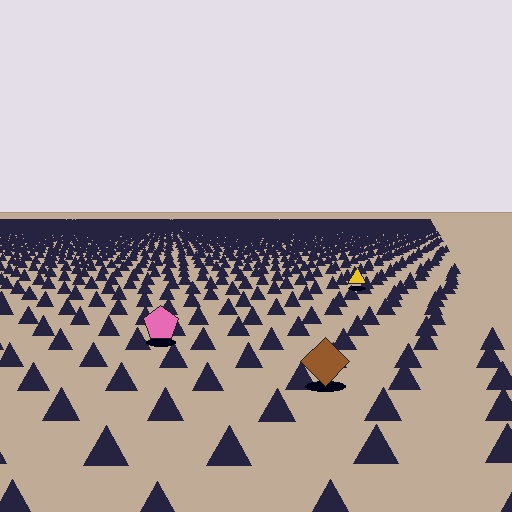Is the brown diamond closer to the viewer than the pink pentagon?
Yes. The brown diamond is closer — you can tell from the texture gradient: the ground texture is coarser near it.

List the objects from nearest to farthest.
From nearest to farthest: the brown diamond, the pink pentagon, the yellow triangle.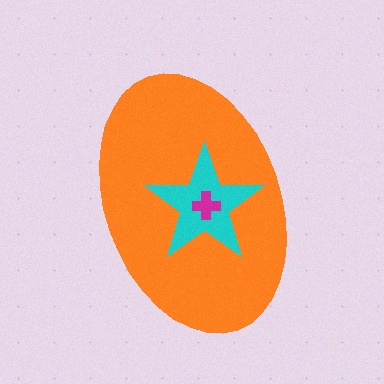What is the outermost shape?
The orange ellipse.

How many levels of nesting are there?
3.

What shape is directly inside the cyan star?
The magenta cross.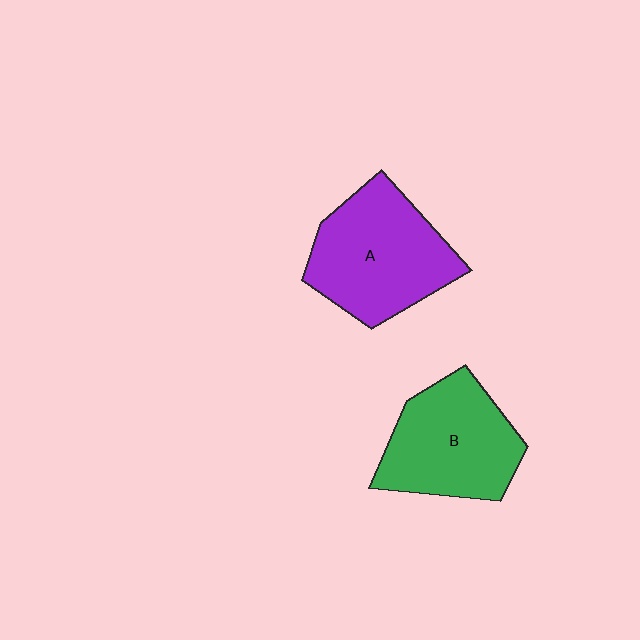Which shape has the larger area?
Shape A (purple).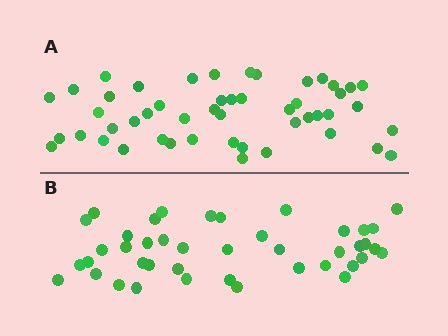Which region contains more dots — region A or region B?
Region A (the top region) has more dots.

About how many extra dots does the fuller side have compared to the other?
Region A has roughly 8 or so more dots than region B.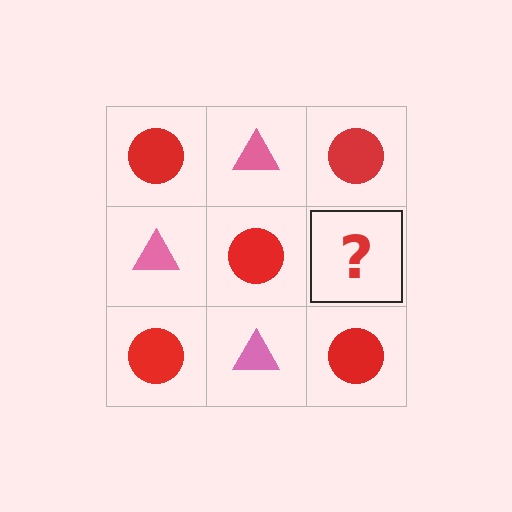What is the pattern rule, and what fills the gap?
The rule is that it alternates red circle and pink triangle in a checkerboard pattern. The gap should be filled with a pink triangle.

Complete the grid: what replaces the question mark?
The question mark should be replaced with a pink triangle.